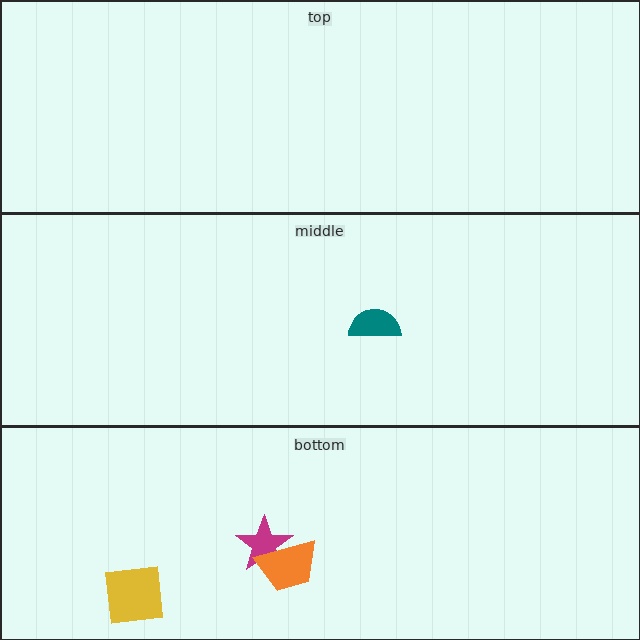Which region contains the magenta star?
The bottom region.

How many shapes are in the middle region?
1.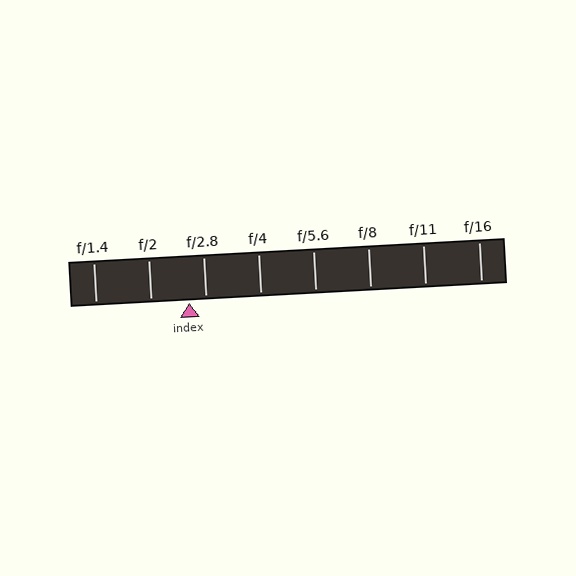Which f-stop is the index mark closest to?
The index mark is closest to f/2.8.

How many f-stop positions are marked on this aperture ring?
There are 8 f-stop positions marked.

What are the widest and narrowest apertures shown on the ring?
The widest aperture shown is f/1.4 and the narrowest is f/16.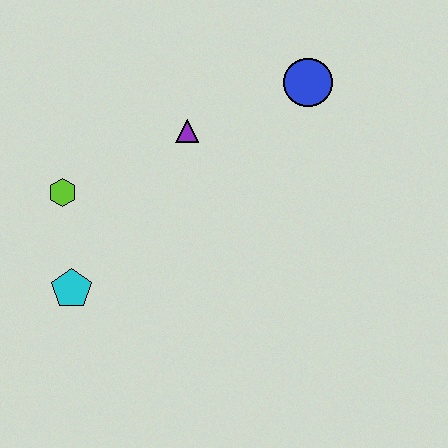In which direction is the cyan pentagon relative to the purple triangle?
The cyan pentagon is below the purple triangle.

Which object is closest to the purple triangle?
The blue circle is closest to the purple triangle.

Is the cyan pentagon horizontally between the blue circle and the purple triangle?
No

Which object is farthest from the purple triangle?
The cyan pentagon is farthest from the purple triangle.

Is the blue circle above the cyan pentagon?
Yes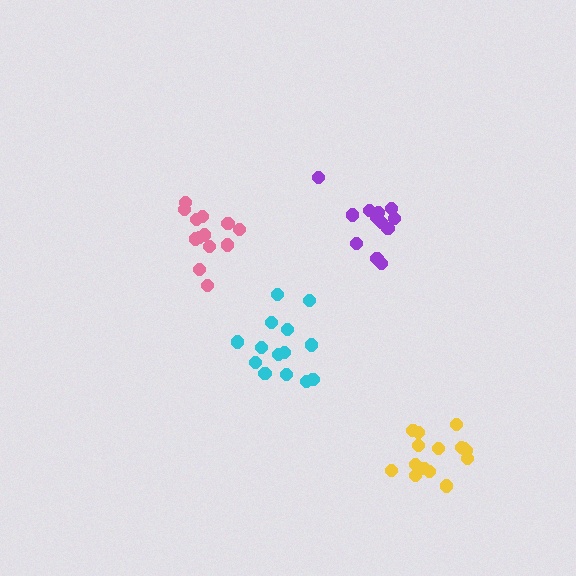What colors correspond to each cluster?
The clusters are colored: cyan, yellow, purple, pink.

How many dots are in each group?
Group 1: 14 dots, Group 2: 15 dots, Group 3: 12 dots, Group 4: 13 dots (54 total).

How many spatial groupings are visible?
There are 4 spatial groupings.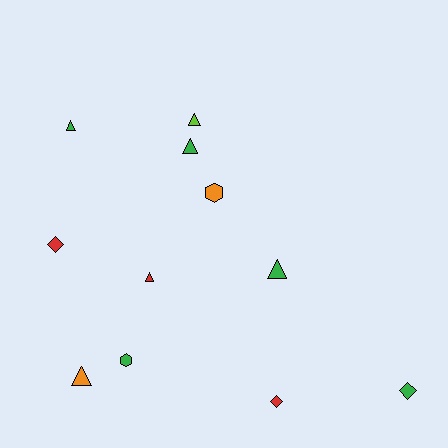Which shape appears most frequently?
Triangle, with 6 objects.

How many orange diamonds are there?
There are no orange diamonds.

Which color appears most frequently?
Green, with 5 objects.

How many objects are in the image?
There are 11 objects.